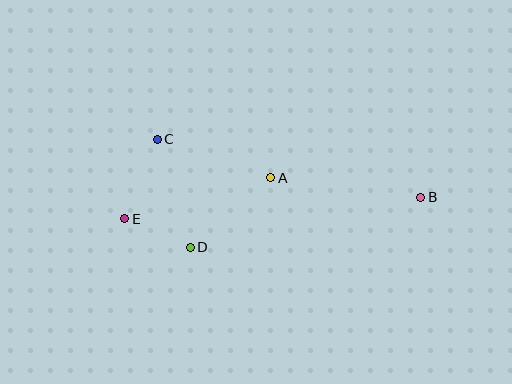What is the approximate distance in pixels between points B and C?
The distance between B and C is approximately 269 pixels.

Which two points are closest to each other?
Points D and E are closest to each other.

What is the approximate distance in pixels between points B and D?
The distance between B and D is approximately 235 pixels.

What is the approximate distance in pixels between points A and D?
The distance between A and D is approximately 106 pixels.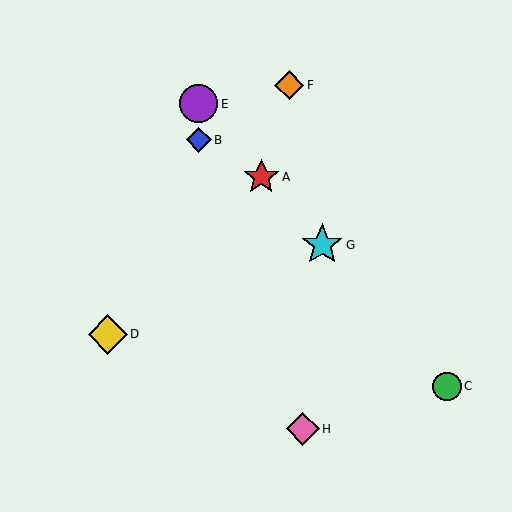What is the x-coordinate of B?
Object B is at x≈199.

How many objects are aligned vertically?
2 objects (B, E) are aligned vertically.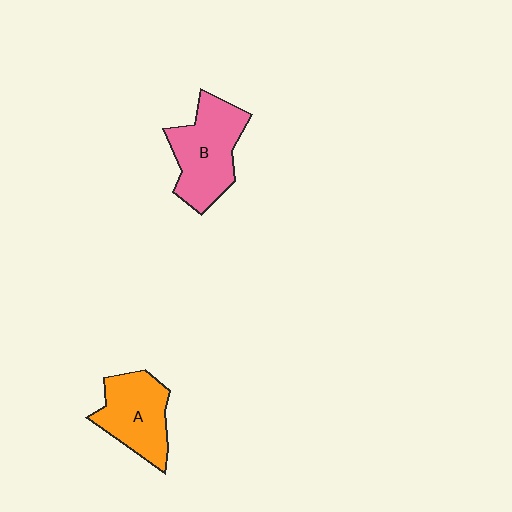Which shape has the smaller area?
Shape A (orange).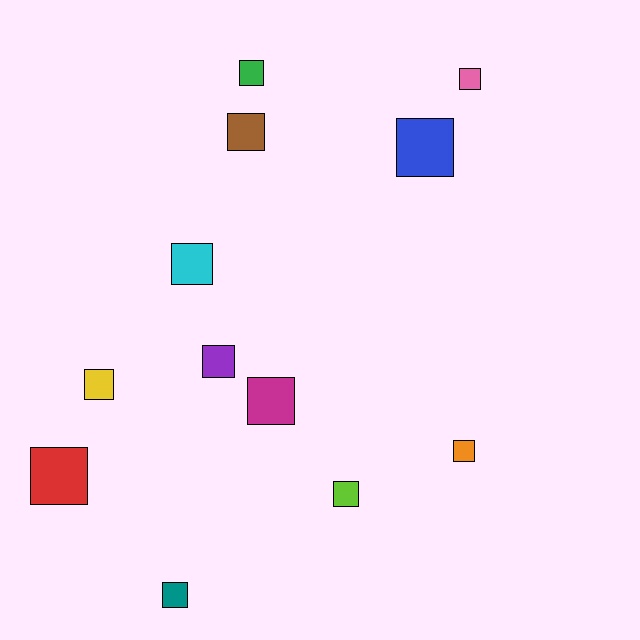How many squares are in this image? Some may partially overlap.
There are 12 squares.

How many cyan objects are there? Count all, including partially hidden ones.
There is 1 cyan object.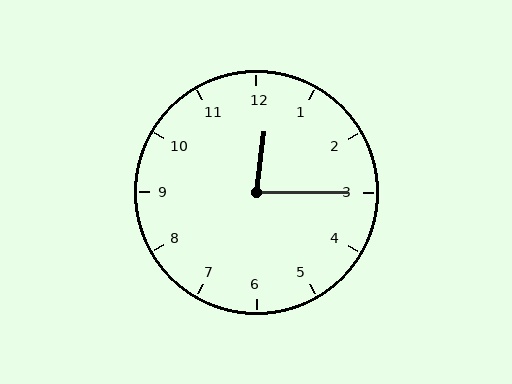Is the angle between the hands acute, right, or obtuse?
It is acute.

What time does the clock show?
12:15.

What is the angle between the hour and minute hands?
Approximately 82 degrees.